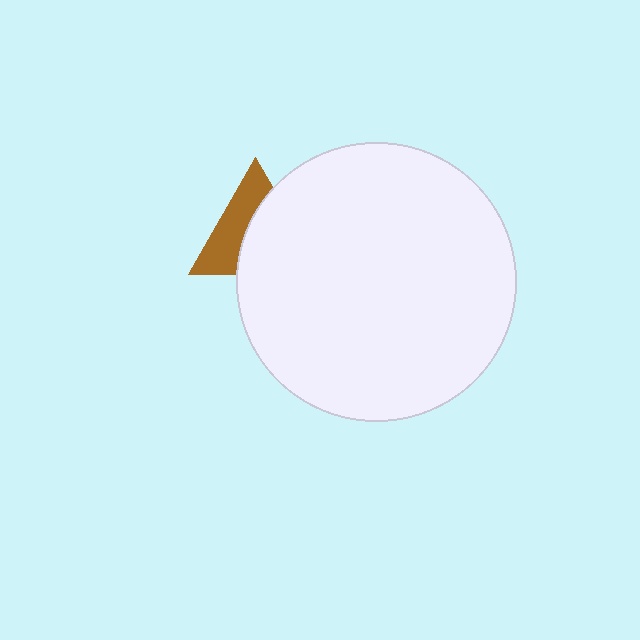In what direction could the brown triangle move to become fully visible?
The brown triangle could move left. That would shift it out from behind the white circle entirely.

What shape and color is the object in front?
The object in front is a white circle.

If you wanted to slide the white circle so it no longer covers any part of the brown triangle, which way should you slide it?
Slide it right — that is the most direct way to separate the two shapes.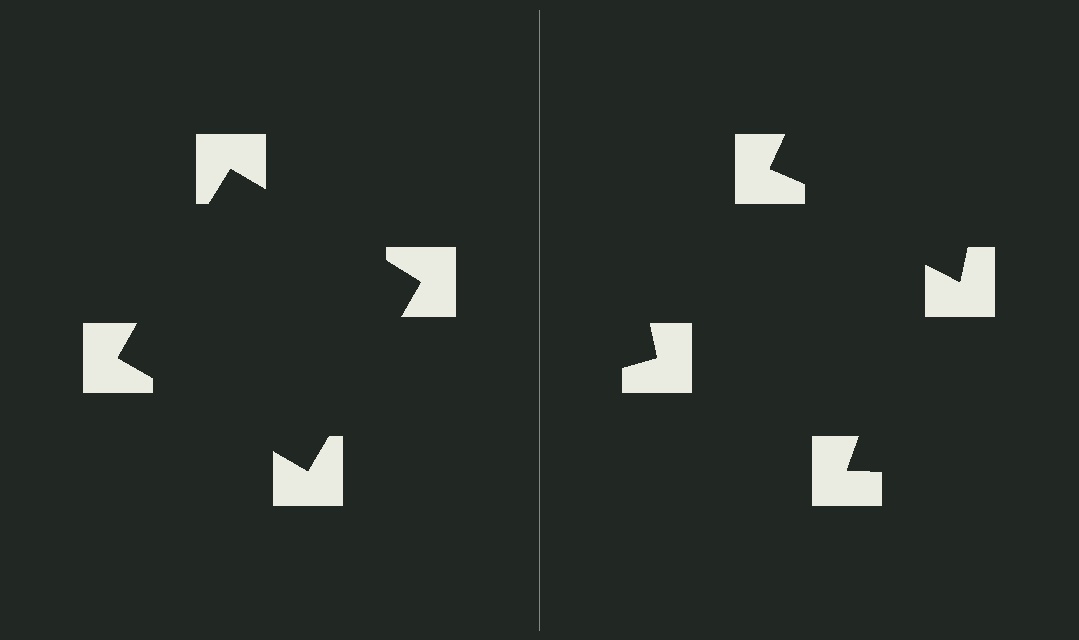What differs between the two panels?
The notched squares are positioned identically on both sides; only the wedge orientations differ. On the left they align to a square; on the right they are misaligned.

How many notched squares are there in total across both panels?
8 — 4 on each side.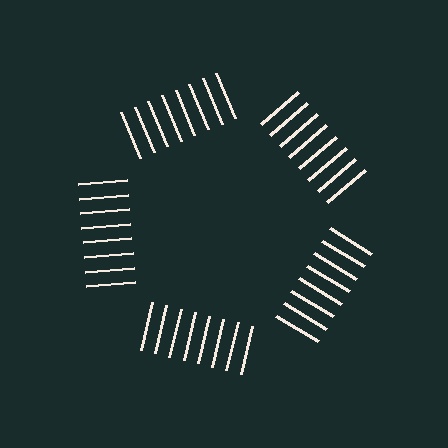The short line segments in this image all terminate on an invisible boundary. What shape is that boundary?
An illusory pentagon — the line segments terminate on its edges but no continuous stroke is drawn.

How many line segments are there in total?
40 — 8 along each of the 5 edges.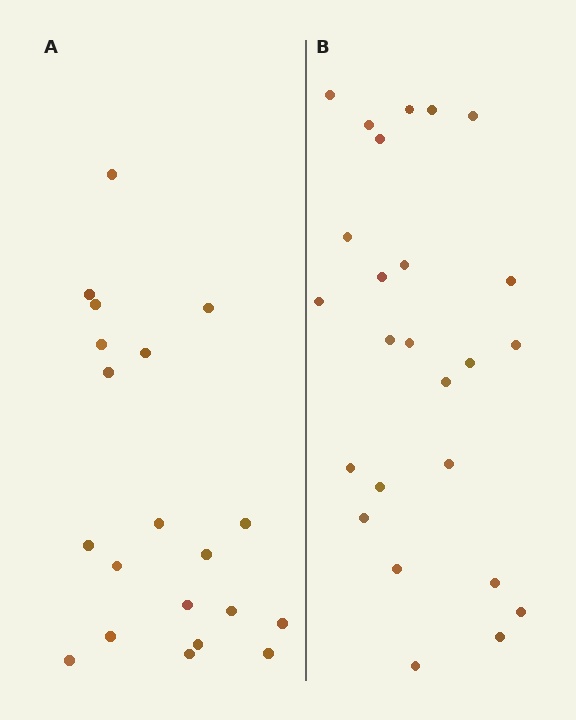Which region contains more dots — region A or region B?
Region B (the right region) has more dots.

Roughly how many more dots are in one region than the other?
Region B has about 5 more dots than region A.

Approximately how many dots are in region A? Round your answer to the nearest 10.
About 20 dots.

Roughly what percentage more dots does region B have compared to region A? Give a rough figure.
About 25% more.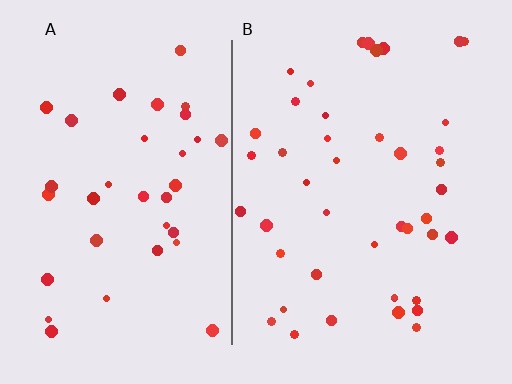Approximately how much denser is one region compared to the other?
Approximately 1.2× — region B over region A.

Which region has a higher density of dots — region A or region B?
B (the right).